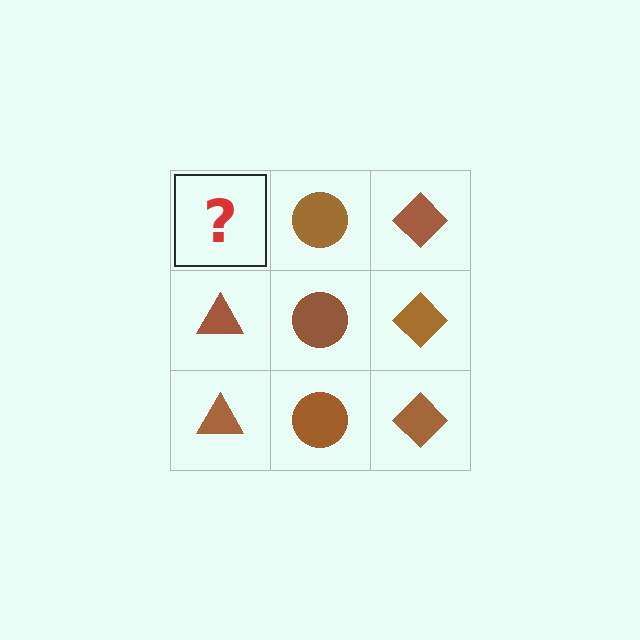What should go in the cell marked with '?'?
The missing cell should contain a brown triangle.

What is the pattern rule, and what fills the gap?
The rule is that each column has a consistent shape. The gap should be filled with a brown triangle.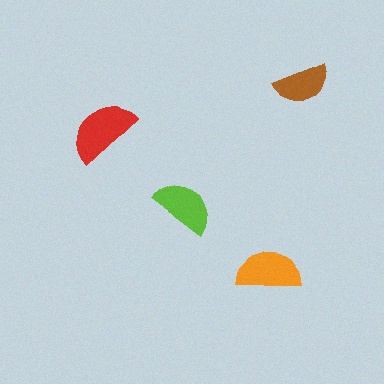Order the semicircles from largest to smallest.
the red one, the orange one, the lime one, the brown one.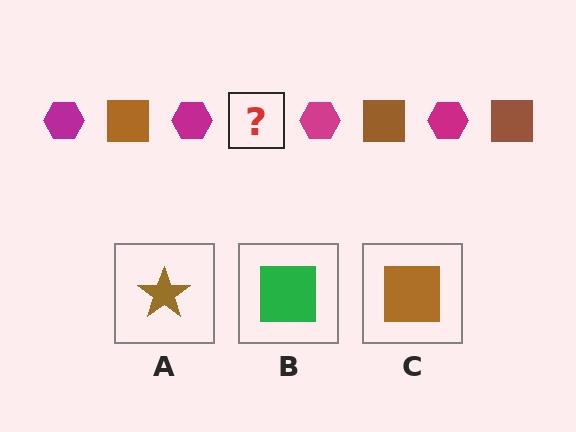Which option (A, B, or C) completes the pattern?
C.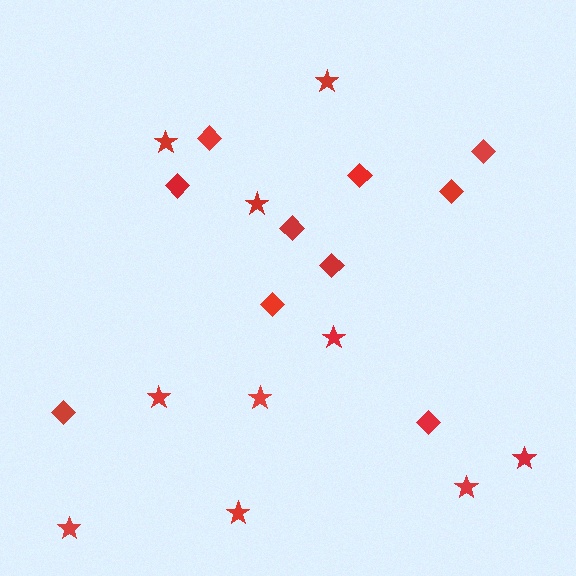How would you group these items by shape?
There are 2 groups: one group of stars (10) and one group of diamonds (10).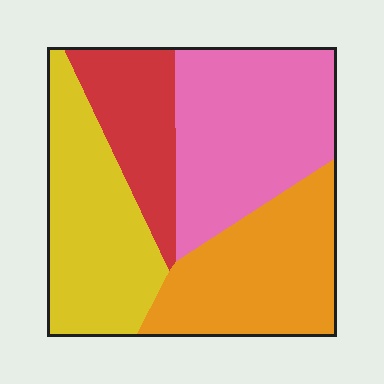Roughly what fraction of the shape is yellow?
Yellow takes up between a quarter and a half of the shape.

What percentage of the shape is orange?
Orange takes up between a quarter and a half of the shape.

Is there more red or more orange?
Orange.